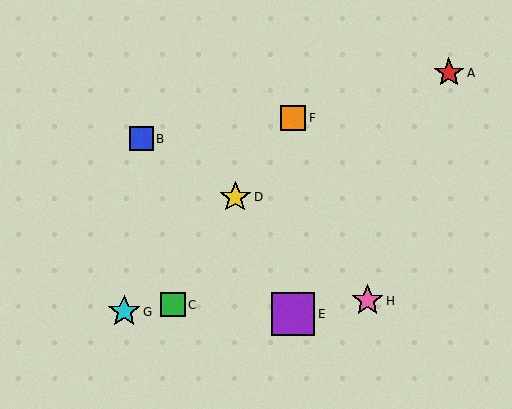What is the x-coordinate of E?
Object E is at x≈293.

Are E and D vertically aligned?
No, E is at x≈293 and D is at x≈235.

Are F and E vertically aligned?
Yes, both are at x≈293.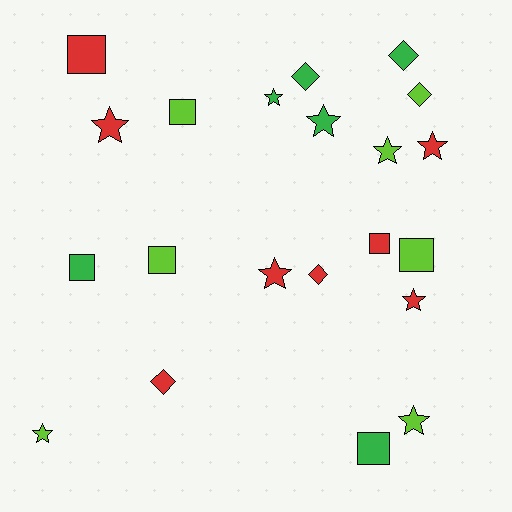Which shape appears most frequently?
Star, with 9 objects.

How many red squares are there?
There are 2 red squares.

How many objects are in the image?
There are 21 objects.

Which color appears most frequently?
Red, with 8 objects.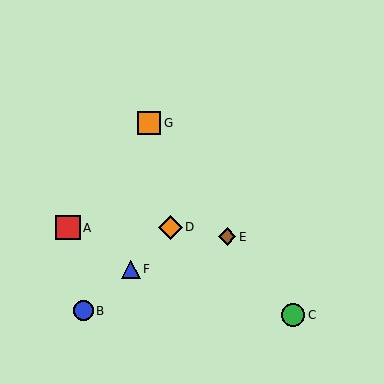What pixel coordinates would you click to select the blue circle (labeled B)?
Click at (83, 311) to select the blue circle B.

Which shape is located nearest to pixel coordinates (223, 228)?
The brown diamond (labeled E) at (227, 237) is nearest to that location.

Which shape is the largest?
The red square (labeled A) is the largest.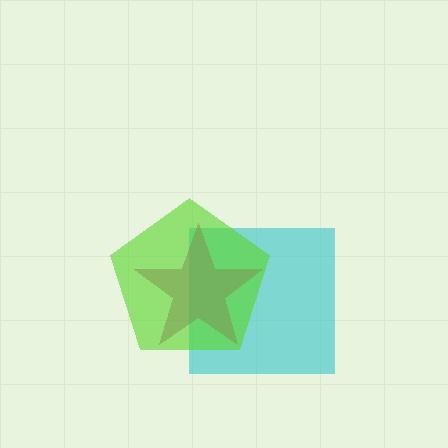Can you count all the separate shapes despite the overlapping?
Yes, there are 3 separate shapes.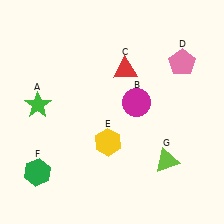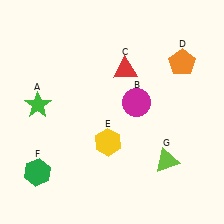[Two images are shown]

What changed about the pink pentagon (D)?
In Image 1, D is pink. In Image 2, it changed to orange.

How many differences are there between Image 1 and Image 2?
There is 1 difference between the two images.